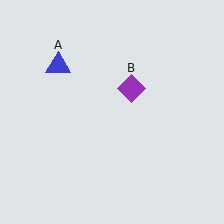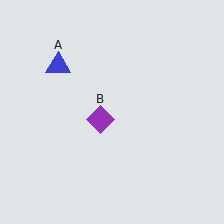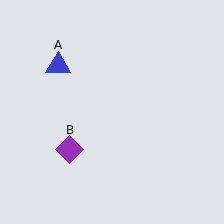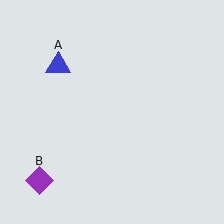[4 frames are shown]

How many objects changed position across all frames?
1 object changed position: purple diamond (object B).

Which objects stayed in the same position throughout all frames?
Blue triangle (object A) remained stationary.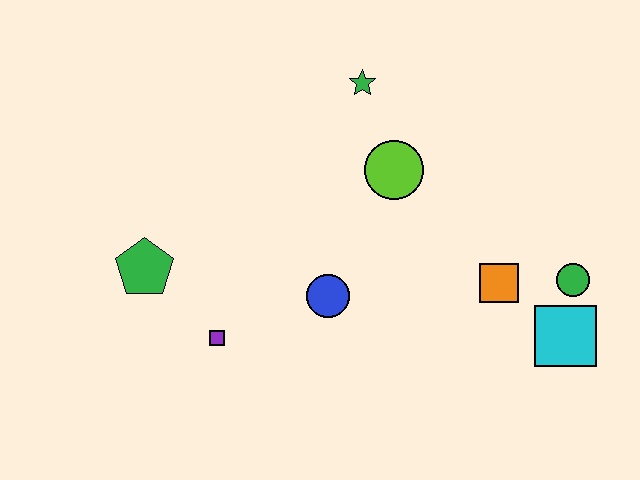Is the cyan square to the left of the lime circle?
No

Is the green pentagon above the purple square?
Yes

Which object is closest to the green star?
The lime circle is closest to the green star.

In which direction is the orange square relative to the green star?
The orange square is below the green star.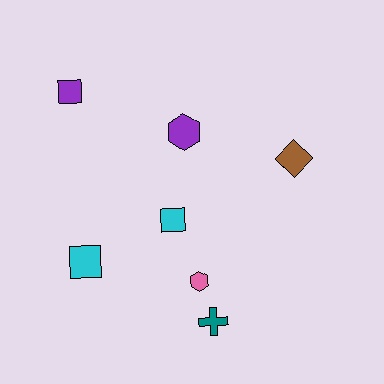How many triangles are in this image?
There are no triangles.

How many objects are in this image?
There are 7 objects.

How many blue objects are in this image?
There are no blue objects.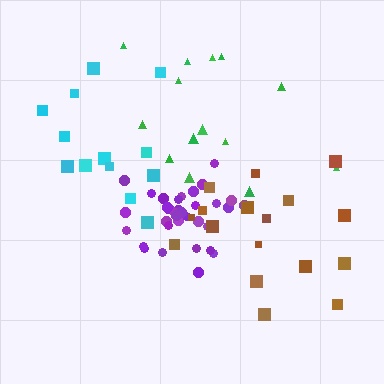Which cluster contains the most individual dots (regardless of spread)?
Purple (35).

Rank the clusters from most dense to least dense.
purple, cyan, green, brown.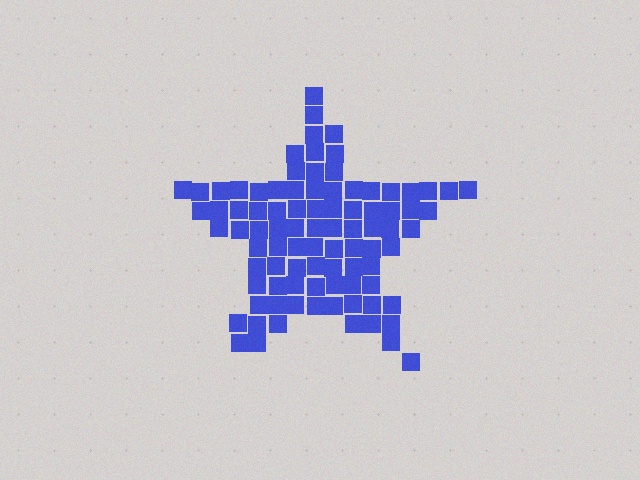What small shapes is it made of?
It is made of small squares.